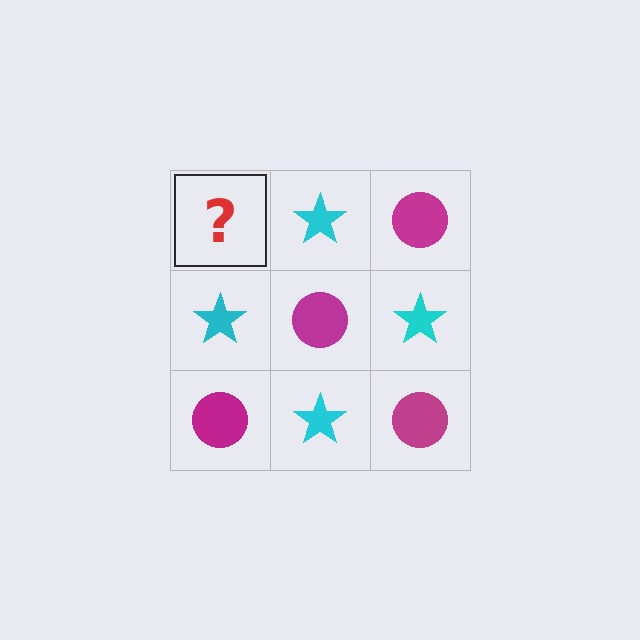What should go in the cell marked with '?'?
The missing cell should contain a magenta circle.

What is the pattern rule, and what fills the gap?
The rule is that it alternates magenta circle and cyan star in a checkerboard pattern. The gap should be filled with a magenta circle.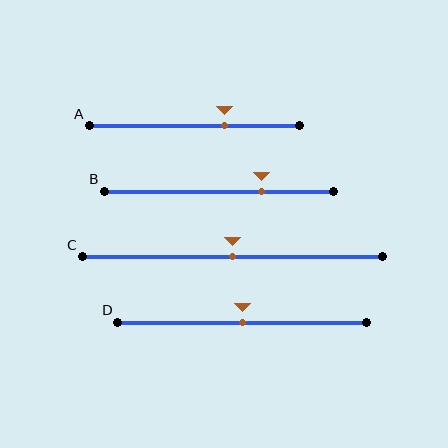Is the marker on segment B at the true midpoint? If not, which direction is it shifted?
No, the marker on segment B is shifted to the right by about 19% of the segment length.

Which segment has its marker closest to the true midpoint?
Segment C has its marker closest to the true midpoint.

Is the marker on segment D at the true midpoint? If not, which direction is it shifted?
Yes, the marker on segment D is at the true midpoint.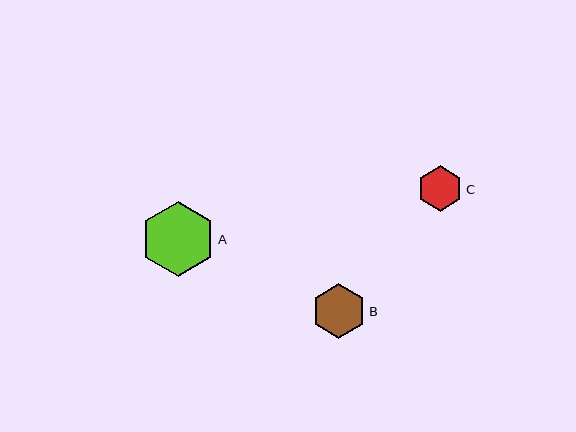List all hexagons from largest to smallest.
From largest to smallest: A, B, C.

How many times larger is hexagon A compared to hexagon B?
Hexagon A is approximately 1.4 times the size of hexagon B.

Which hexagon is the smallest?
Hexagon C is the smallest with a size of approximately 45 pixels.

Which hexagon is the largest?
Hexagon A is the largest with a size of approximately 75 pixels.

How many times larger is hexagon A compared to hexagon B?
Hexagon A is approximately 1.4 times the size of hexagon B.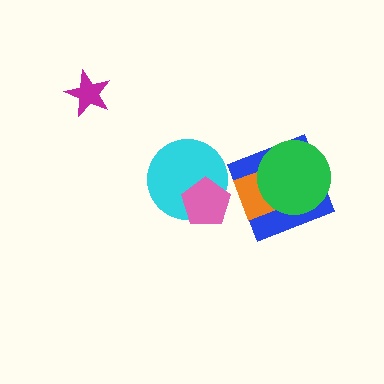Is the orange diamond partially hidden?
Yes, it is partially covered by another shape.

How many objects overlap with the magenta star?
0 objects overlap with the magenta star.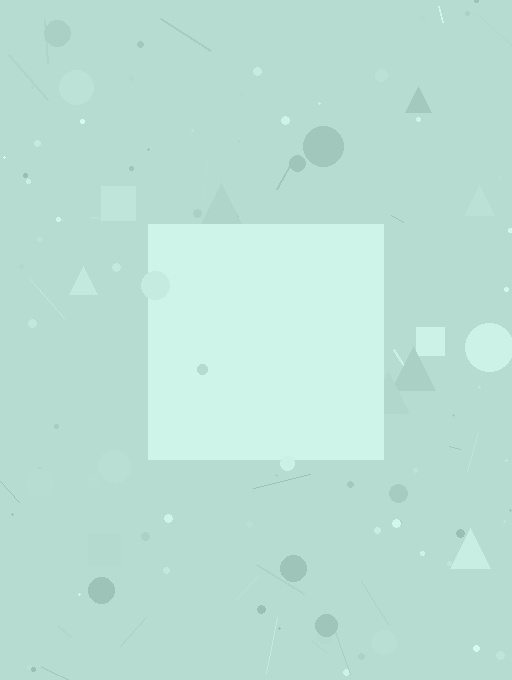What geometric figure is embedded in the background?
A square is embedded in the background.